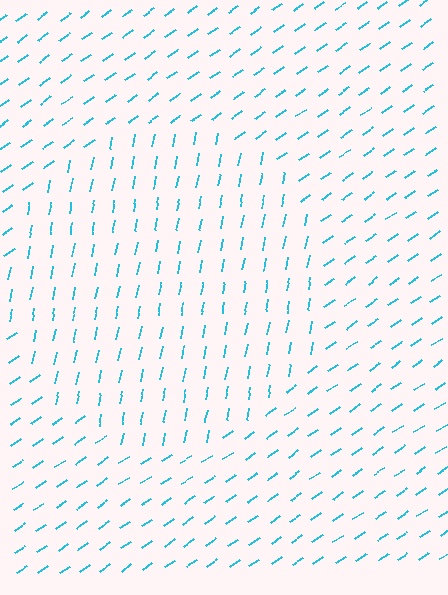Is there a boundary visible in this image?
Yes, there is a texture boundary formed by a change in line orientation.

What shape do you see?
I see a circle.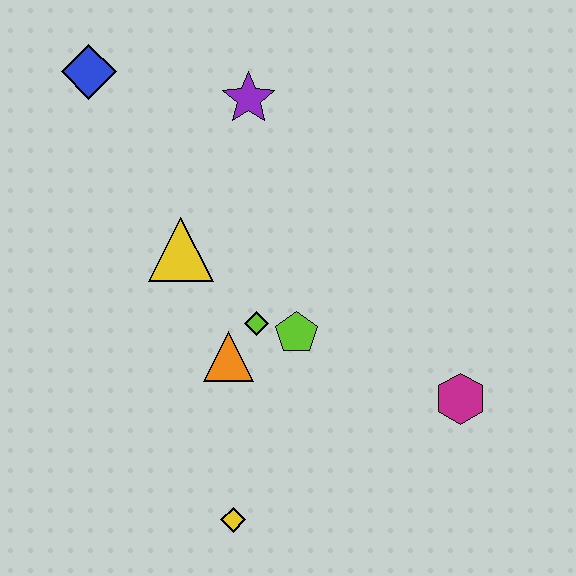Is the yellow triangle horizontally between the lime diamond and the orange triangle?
No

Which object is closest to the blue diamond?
The purple star is closest to the blue diamond.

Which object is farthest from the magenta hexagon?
The blue diamond is farthest from the magenta hexagon.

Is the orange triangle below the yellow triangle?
Yes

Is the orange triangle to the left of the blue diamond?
No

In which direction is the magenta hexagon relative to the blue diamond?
The magenta hexagon is to the right of the blue diamond.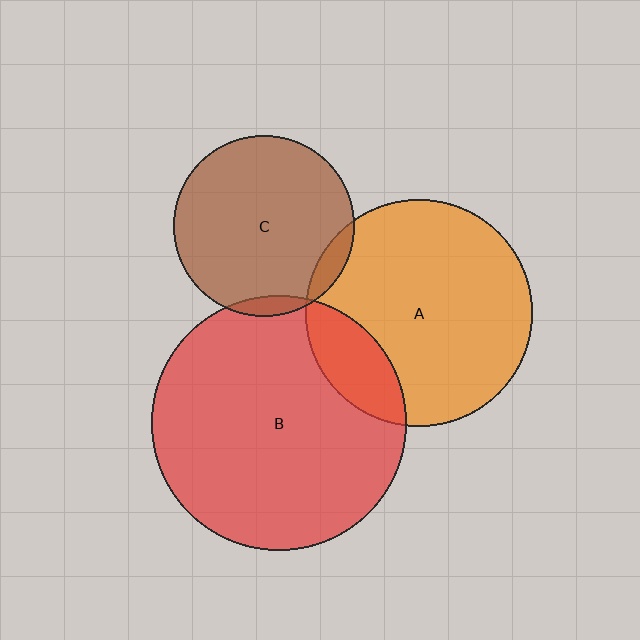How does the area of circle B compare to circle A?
Approximately 1.3 times.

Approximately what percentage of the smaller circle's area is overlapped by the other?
Approximately 15%.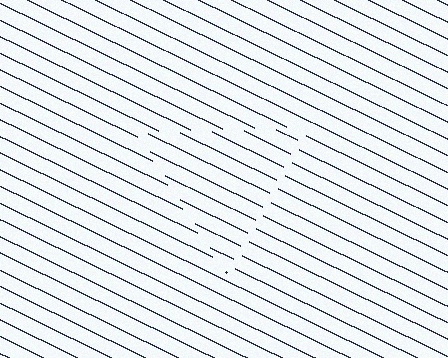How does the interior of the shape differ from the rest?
The interior of the shape contains the same grating, shifted by half a period — the contour is defined by the phase discontinuity where line-ends from the inner and outer gratings abut.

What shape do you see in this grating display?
An illusory triangle. The interior of the shape contains the same grating, shifted by half a period — the contour is defined by the phase discontinuity where line-ends from the inner and outer gratings abut.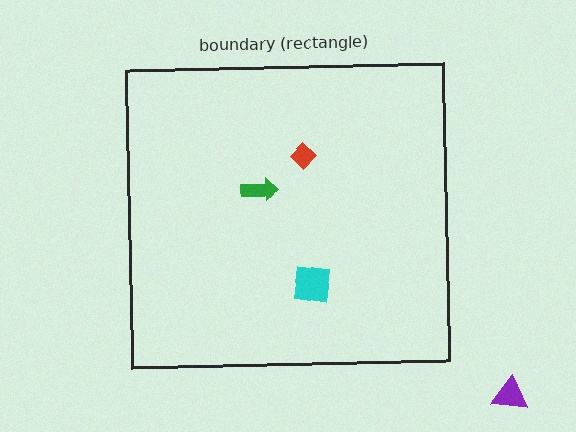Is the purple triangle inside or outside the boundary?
Outside.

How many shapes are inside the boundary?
3 inside, 1 outside.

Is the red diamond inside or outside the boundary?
Inside.